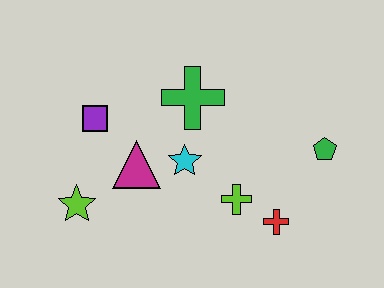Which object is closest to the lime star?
The magenta triangle is closest to the lime star.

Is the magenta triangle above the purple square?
No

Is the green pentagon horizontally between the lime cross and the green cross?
No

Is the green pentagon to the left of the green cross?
No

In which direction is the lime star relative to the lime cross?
The lime star is to the left of the lime cross.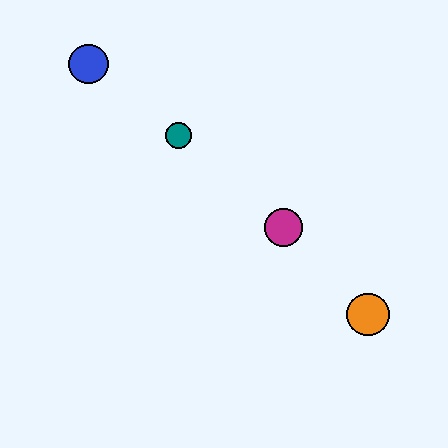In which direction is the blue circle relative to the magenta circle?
The blue circle is to the left of the magenta circle.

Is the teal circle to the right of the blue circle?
Yes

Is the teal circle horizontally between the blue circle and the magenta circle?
Yes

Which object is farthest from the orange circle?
The blue circle is farthest from the orange circle.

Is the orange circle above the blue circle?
No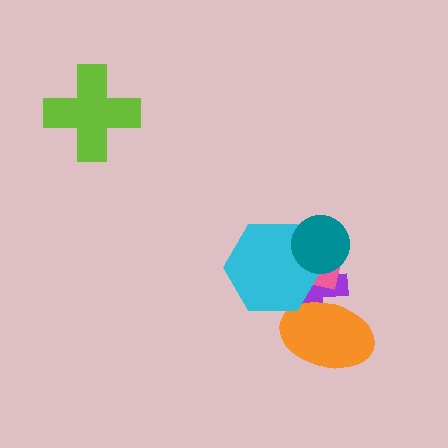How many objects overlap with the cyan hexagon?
4 objects overlap with the cyan hexagon.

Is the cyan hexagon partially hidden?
Yes, it is partially covered by another shape.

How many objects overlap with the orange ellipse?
2 objects overlap with the orange ellipse.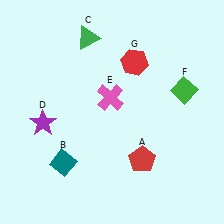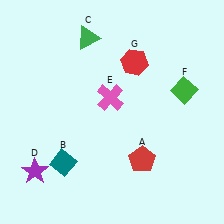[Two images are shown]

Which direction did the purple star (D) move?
The purple star (D) moved down.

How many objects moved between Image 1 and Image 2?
1 object moved between the two images.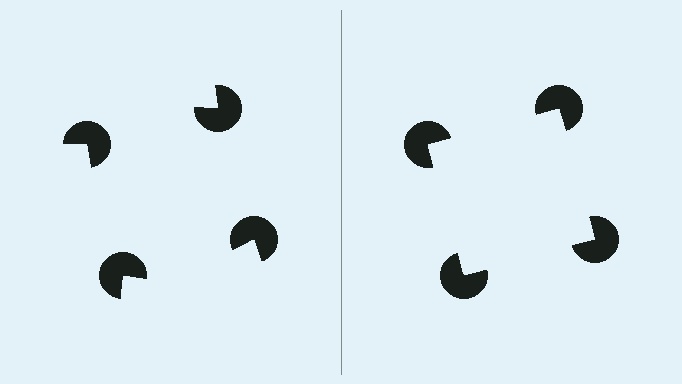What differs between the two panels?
The pac-man discs are positioned identically on both sides; only the wedge orientations differ. On the right they align to a square; on the left they are misaligned.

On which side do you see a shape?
An illusory square appears on the right side. On the left side the wedge cuts are rotated, so no coherent shape forms.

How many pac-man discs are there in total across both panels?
8 — 4 on each side.